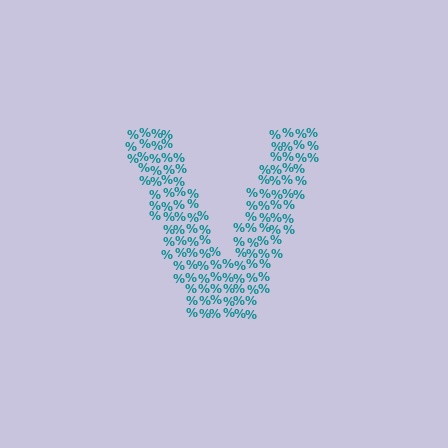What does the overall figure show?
The overall figure shows the letter V.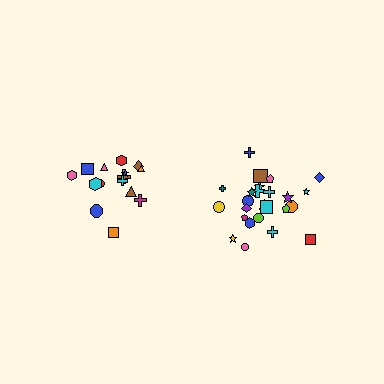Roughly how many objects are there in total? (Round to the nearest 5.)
Roughly 40 objects in total.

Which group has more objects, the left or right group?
The right group.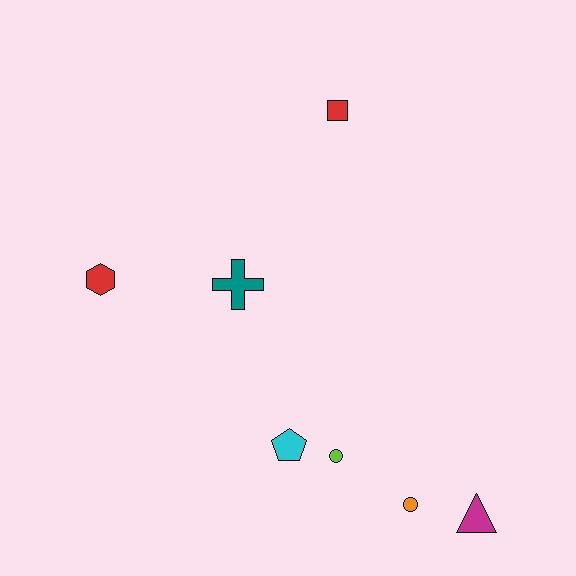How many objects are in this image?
There are 7 objects.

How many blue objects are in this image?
There are no blue objects.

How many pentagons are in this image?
There is 1 pentagon.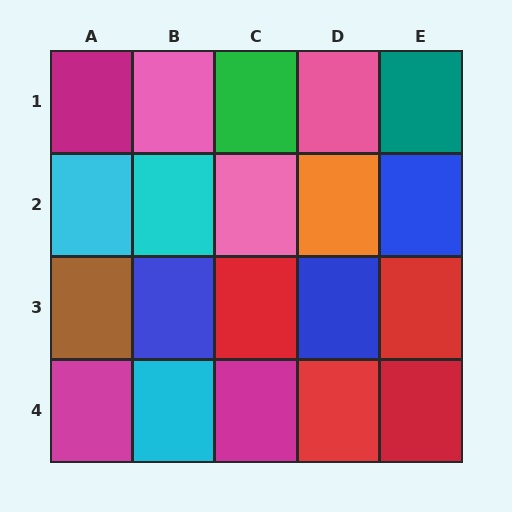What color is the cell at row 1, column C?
Green.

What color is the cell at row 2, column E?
Blue.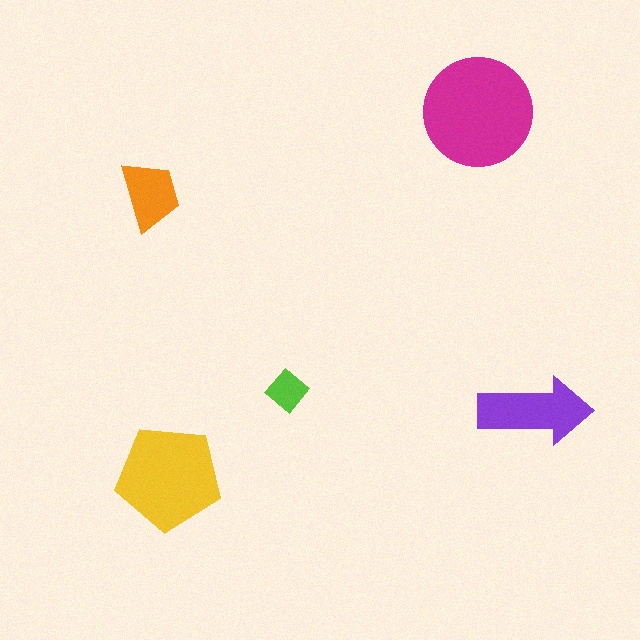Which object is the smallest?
The lime diamond.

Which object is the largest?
The magenta circle.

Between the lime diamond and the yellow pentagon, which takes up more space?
The yellow pentagon.